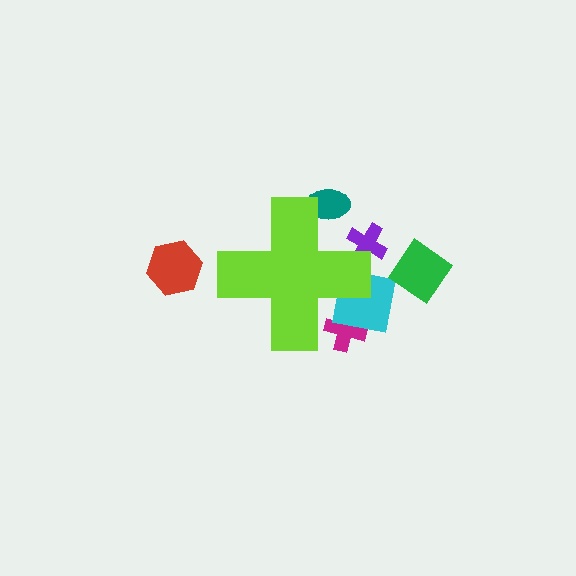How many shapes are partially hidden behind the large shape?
4 shapes are partially hidden.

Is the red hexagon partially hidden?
No, the red hexagon is fully visible.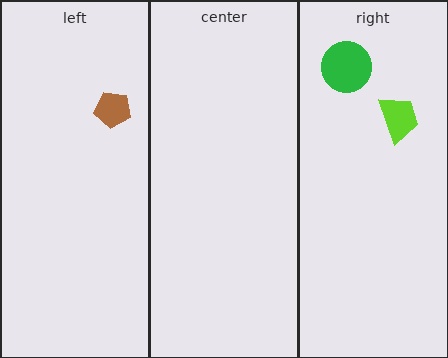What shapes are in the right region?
The lime trapezoid, the green circle.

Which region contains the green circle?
The right region.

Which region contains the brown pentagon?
The left region.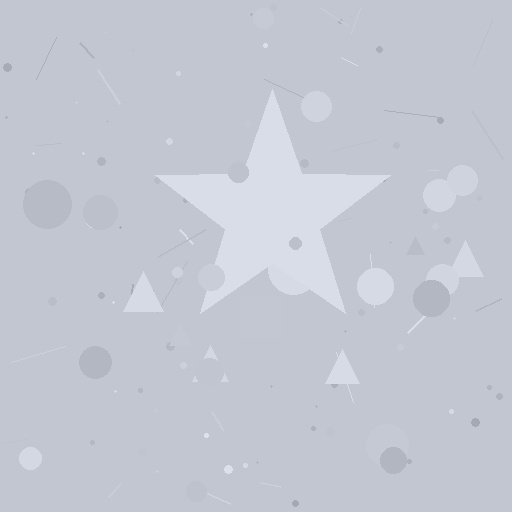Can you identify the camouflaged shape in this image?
The camouflaged shape is a star.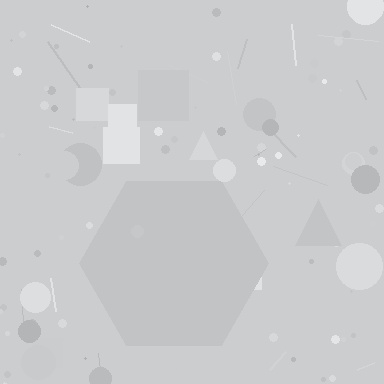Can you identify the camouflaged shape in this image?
The camouflaged shape is a hexagon.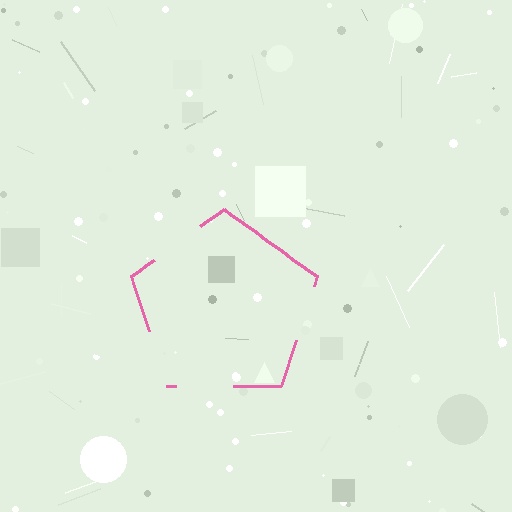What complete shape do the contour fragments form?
The contour fragments form a pentagon.